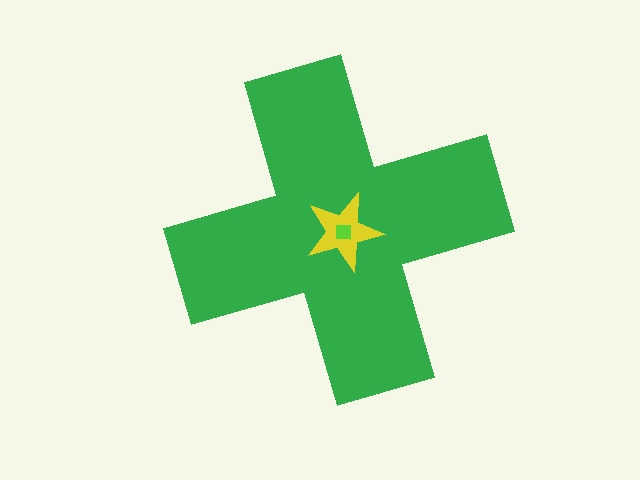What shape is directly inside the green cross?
The yellow star.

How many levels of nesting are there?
3.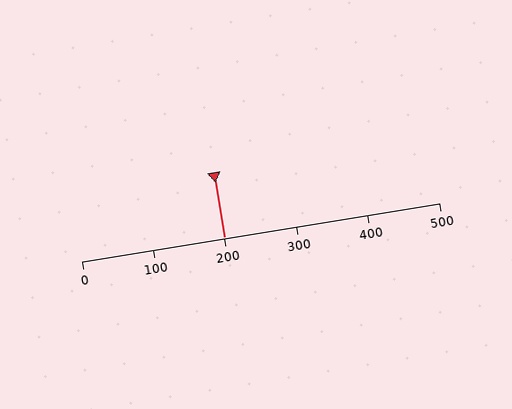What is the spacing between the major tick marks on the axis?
The major ticks are spaced 100 apart.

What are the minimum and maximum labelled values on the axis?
The axis runs from 0 to 500.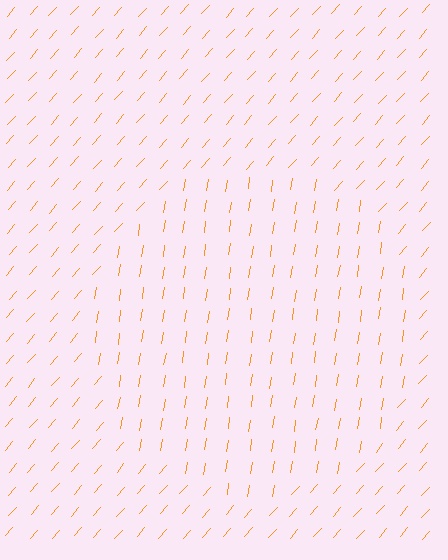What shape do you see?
I see a circle.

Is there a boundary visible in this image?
Yes, there is a texture boundary formed by a change in line orientation.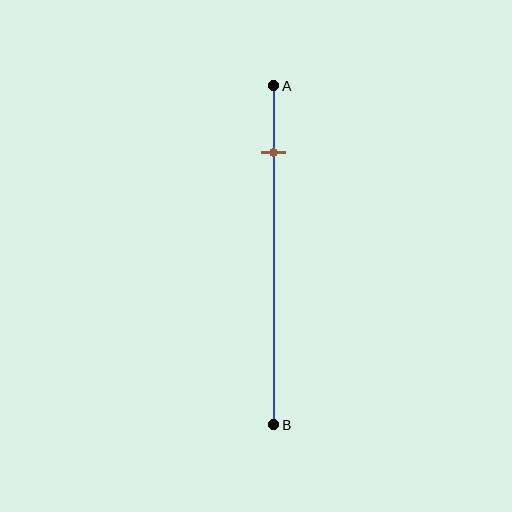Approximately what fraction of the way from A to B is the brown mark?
The brown mark is approximately 20% of the way from A to B.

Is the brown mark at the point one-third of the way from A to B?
No, the mark is at about 20% from A, not at the 33% one-third point.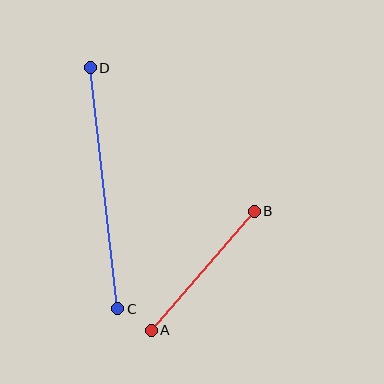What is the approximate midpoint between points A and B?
The midpoint is at approximately (203, 271) pixels.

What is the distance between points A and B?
The distance is approximately 157 pixels.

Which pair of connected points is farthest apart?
Points C and D are farthest apart.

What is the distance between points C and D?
The distance is approximately 242 pixels.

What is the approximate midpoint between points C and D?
The midpoint is at approximately (104, 188) pixels.